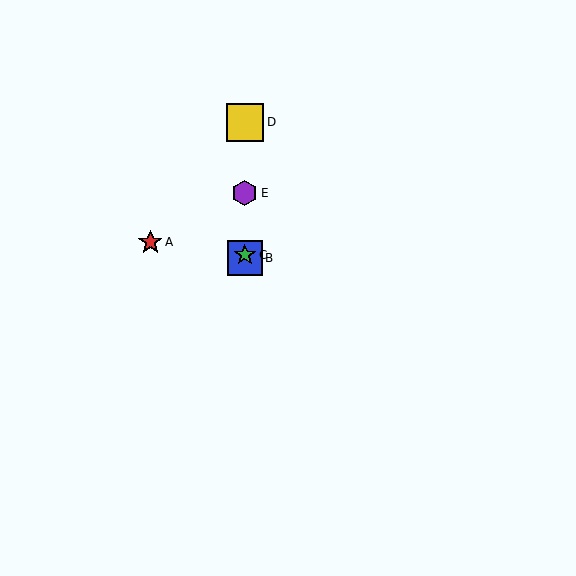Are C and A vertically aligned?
No, C is at x≈245 and A is at x≈150.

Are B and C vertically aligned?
Yes, both are at x≈245.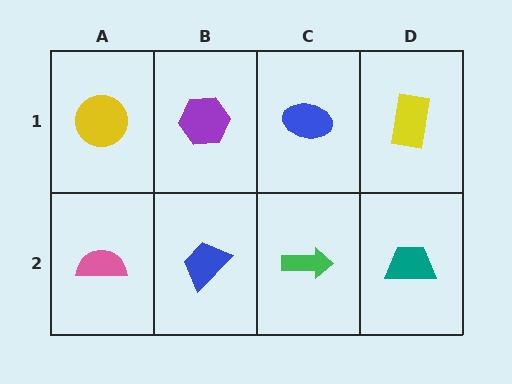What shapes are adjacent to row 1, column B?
A blue trapezoid (row 2, column B), a yellow circle (row 1, column A), a blue ellipse (row 1, column C).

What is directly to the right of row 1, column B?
A blue ellipse.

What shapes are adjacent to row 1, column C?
A green arrow (row 2, column C), a purple hexagon (row 1, column B), a yellow rectangle (row 1, column D).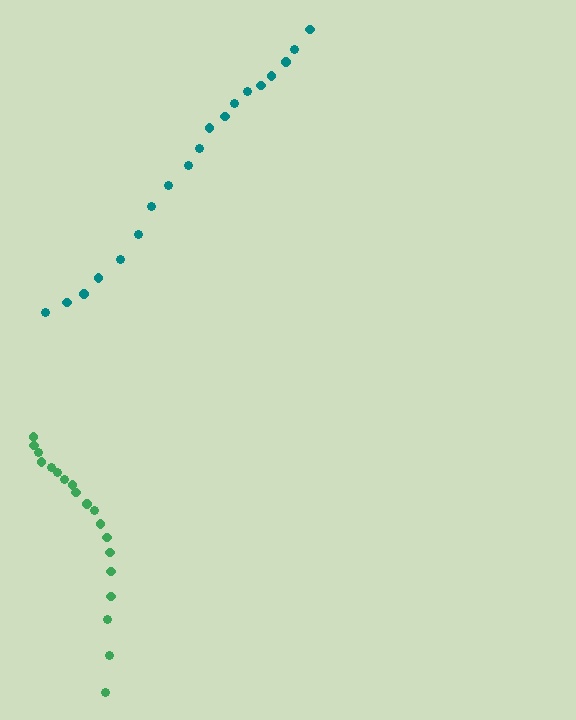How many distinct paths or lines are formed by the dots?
There are 2 distinct paths.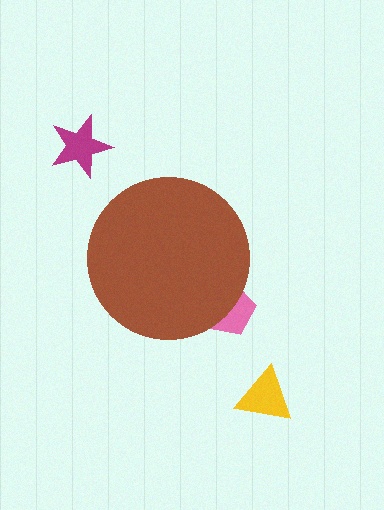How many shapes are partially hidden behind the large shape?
1 shape is partially hidden.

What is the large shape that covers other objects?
A brown circle.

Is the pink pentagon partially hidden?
Yes, the pink pentagon is partially hidden behind the brown circle.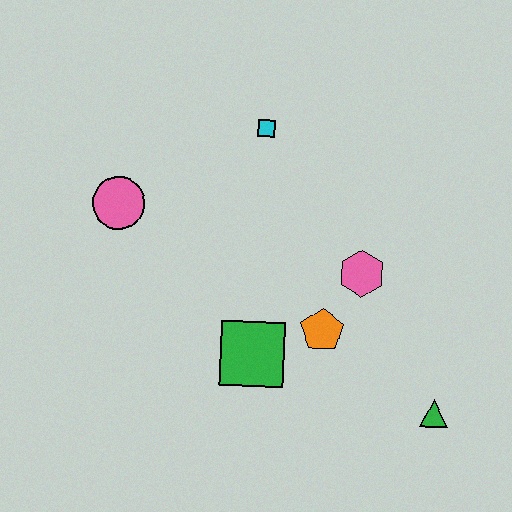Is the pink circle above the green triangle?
Yes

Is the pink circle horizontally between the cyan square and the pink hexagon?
No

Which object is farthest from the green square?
The cyan square is farthest from the green square.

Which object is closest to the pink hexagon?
The orange pentagon is closest to the pink hexagon.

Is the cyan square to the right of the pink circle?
Yes